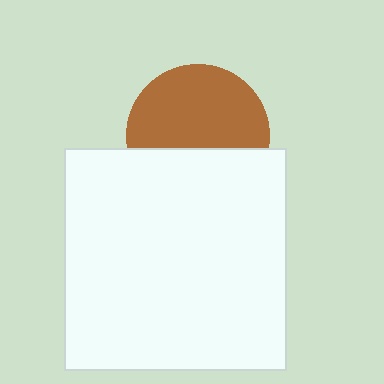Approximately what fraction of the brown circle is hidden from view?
Roughly 40% of the brown circle is hidden behind the white square.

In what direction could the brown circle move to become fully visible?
The brown circle could move up. That would shift it out from behind the white square entirely.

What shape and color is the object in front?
The object in front is a white square.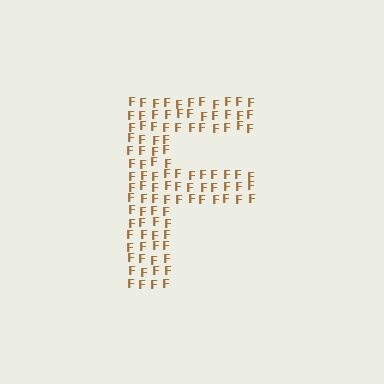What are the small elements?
The small elements are letter F's.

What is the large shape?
The large shape is the letter F.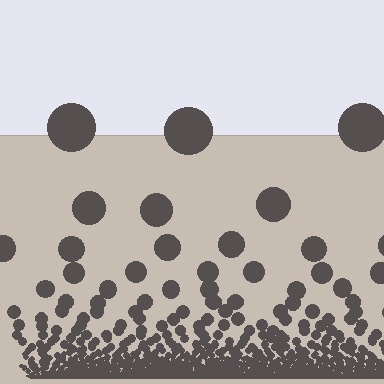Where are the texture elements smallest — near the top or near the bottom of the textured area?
Near the bottom.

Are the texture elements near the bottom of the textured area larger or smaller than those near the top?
Smaller. The gradient is inverted — elements near the bottom are smaller and denser.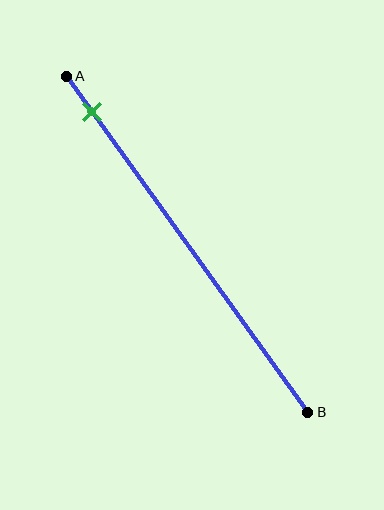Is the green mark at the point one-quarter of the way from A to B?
No, the mark is at about 10% from A, not at the 25% one-quarter point.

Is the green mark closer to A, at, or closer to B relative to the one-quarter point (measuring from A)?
The green mark is closer to point A than the one-quarter point of segment AB.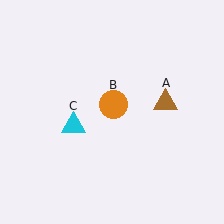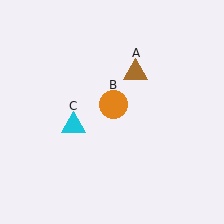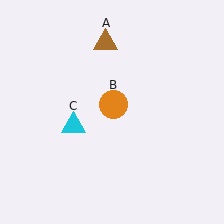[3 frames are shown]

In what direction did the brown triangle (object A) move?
The brown triangle (object A) moved up and to the left.